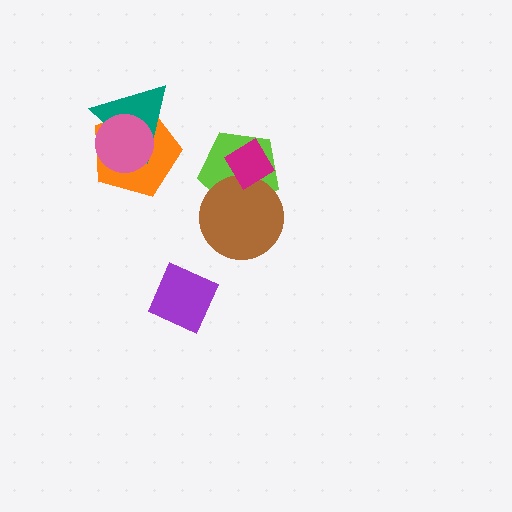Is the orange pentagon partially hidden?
Yes, it is partially covered by another shape.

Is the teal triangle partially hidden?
Yes, it is partially covered by another shape.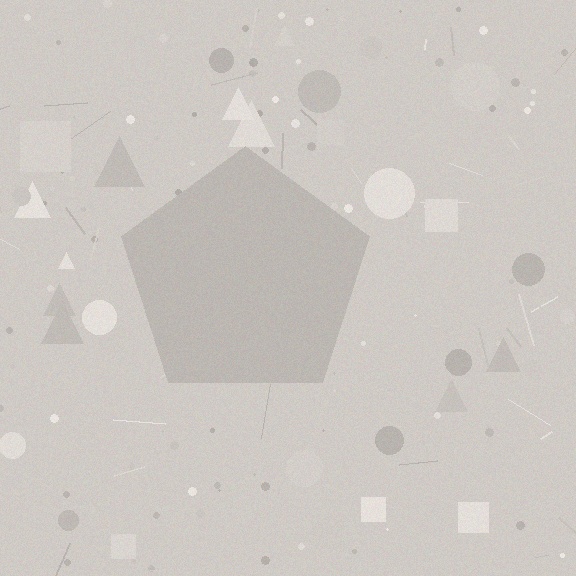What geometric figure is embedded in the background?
A pentagon is embedded in the background.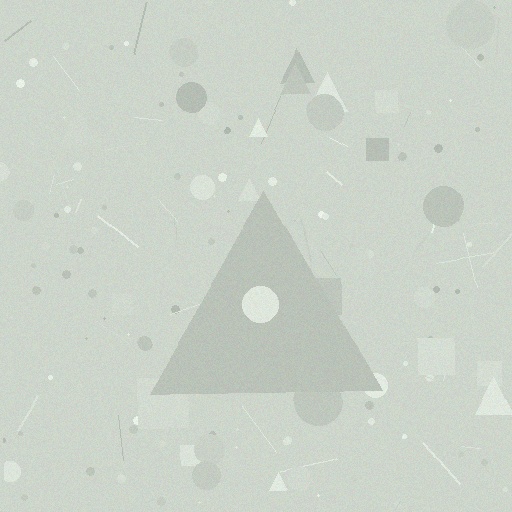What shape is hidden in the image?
A triangle is hidden in the image.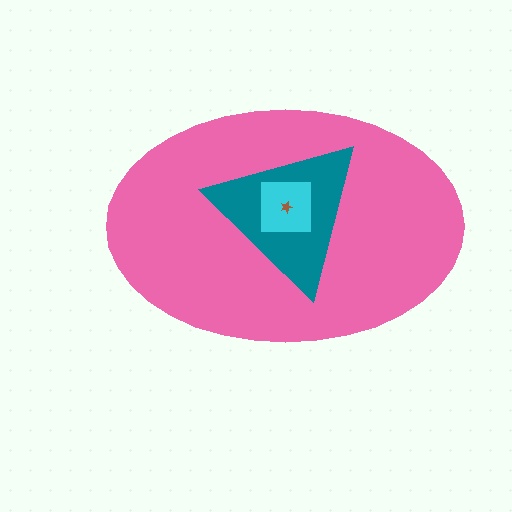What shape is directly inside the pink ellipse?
The teal triangle.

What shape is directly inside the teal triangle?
The cyan square.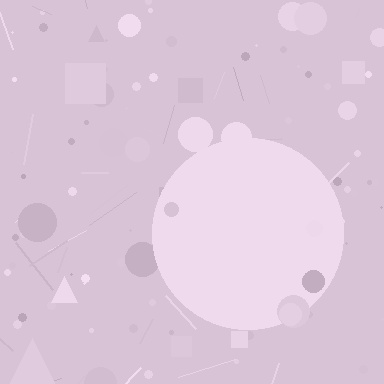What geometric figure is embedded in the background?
A circle is embedded in the background.